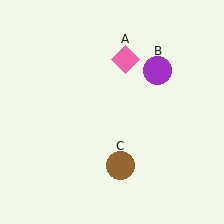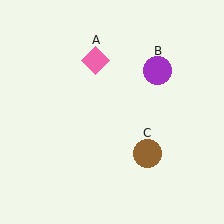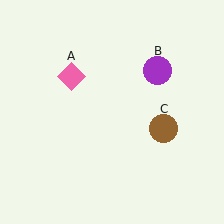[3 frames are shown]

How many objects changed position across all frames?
2 objects changed position: pink diamond (object A), brown circle (object C).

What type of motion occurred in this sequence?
The pink diamond (object A), brown circle (object C) rotated counterclockwise around the center of the scene.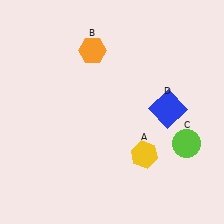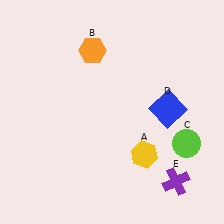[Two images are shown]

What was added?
A purple cross (E) was added in Image 2.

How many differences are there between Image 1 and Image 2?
There is 1 difference between the two images.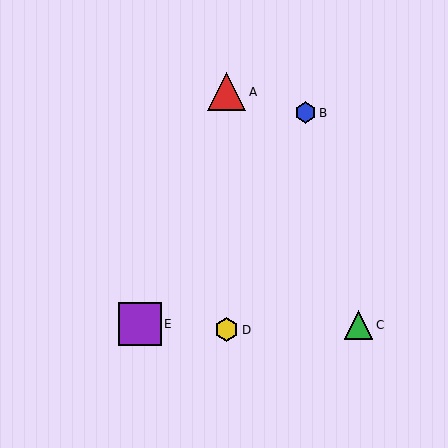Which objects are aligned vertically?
Objects A, D are aligned vertically.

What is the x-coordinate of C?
Object C is at x≈359.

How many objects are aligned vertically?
2 objects (A, D) are aligned vertically.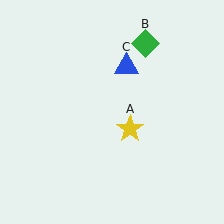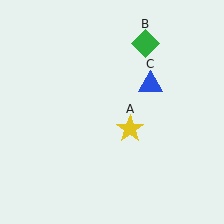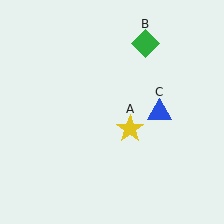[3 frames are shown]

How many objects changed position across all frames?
1 object changed position: blue triangle (object C).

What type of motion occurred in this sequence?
The blue triangle (object C) rotated clockwise around the center of the scene.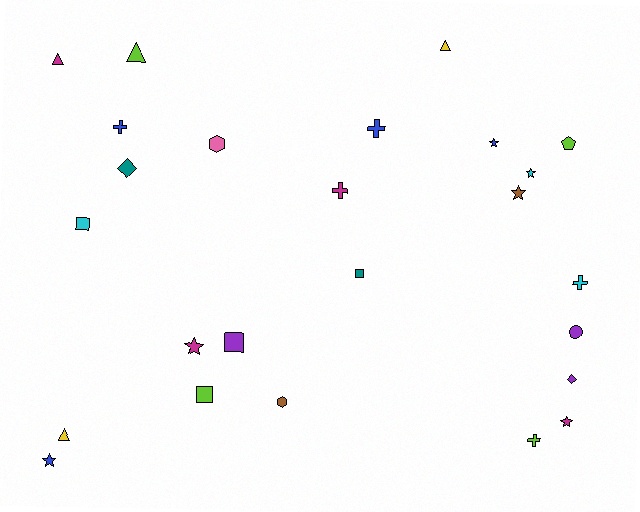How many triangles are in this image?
There are 4 triangles.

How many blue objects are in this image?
There are 4 blue objects.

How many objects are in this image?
There are 25 objects.